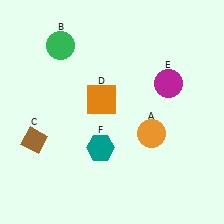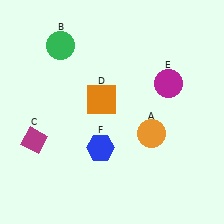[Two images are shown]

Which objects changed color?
C changed from brown to magenta. F changed from teal to blue.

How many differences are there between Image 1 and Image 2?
There are 2 differences between the two images.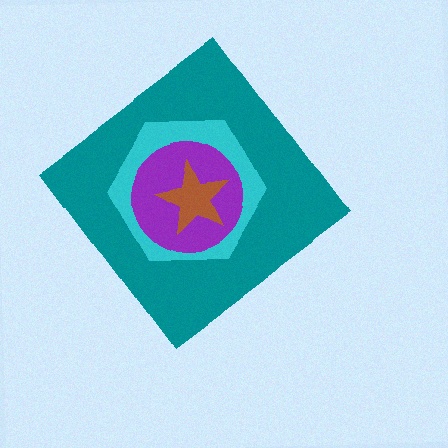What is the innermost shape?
The brown star.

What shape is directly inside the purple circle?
The brown star.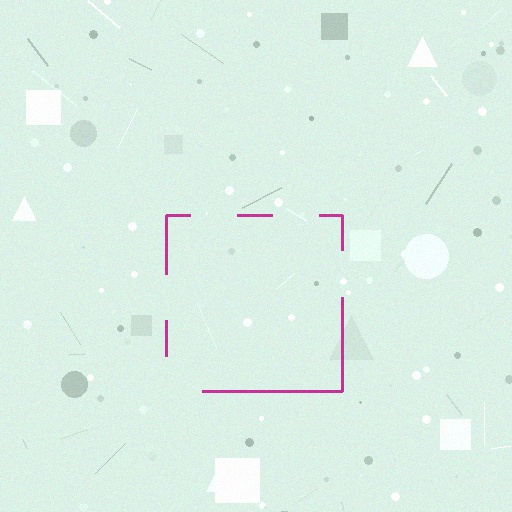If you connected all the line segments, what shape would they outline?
They would outline a square.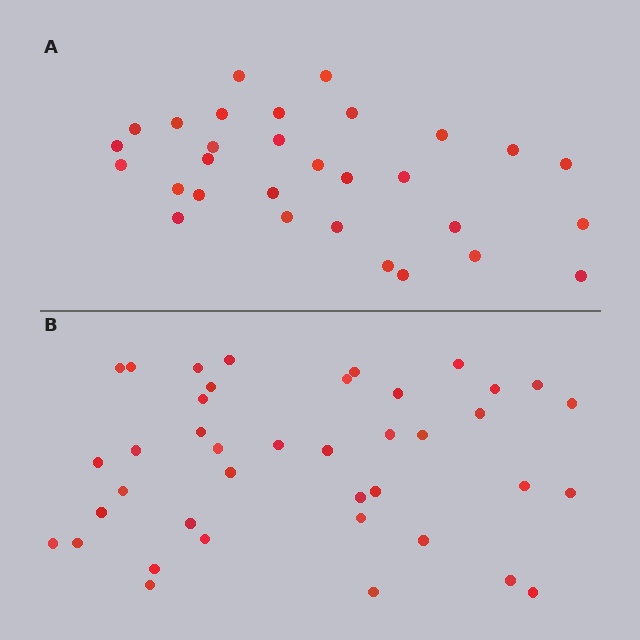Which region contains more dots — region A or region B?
Region B (the bottom region) has more dots.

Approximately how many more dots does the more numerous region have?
Region B has roughly 10 or so more dots than region A.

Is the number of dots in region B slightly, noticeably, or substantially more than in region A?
Region B has noticeably more, but not dramatically so. The ratio is roughly 1.3 to 1.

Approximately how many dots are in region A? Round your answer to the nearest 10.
About 30 dots.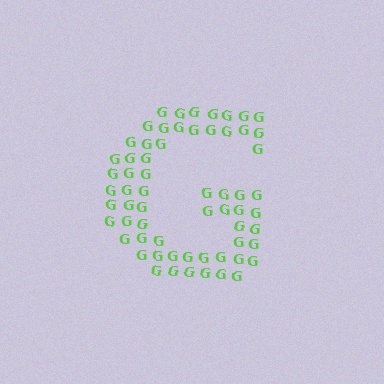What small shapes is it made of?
It is made of small letter G's.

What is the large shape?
The large shape is the letter G.